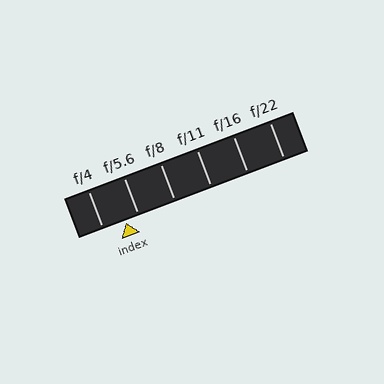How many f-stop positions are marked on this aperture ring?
There are 6 f-stop positions marked.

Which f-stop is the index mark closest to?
The index mark is closest to f/5.6.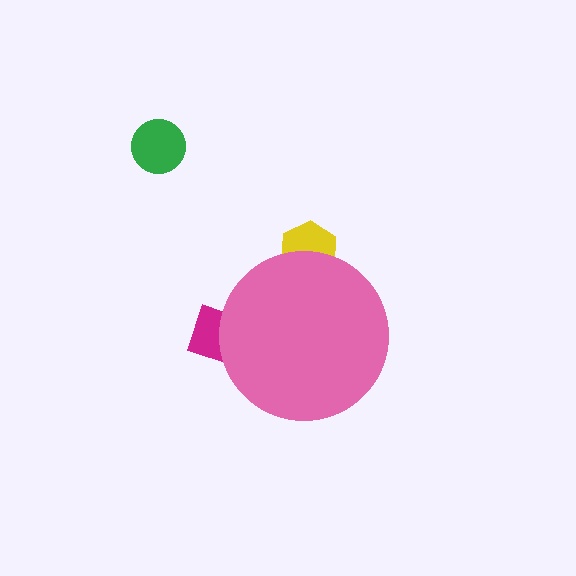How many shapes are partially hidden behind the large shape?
2 shapes are partially hidden.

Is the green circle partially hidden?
No, the green circle is fully visible.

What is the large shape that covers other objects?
A pink circle.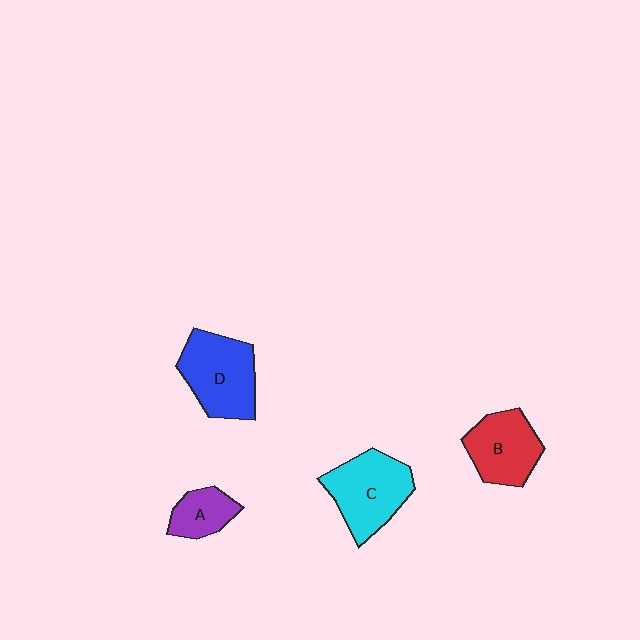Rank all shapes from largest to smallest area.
From largest to smallest: D (blue), C (cyan), B (red), A (purple).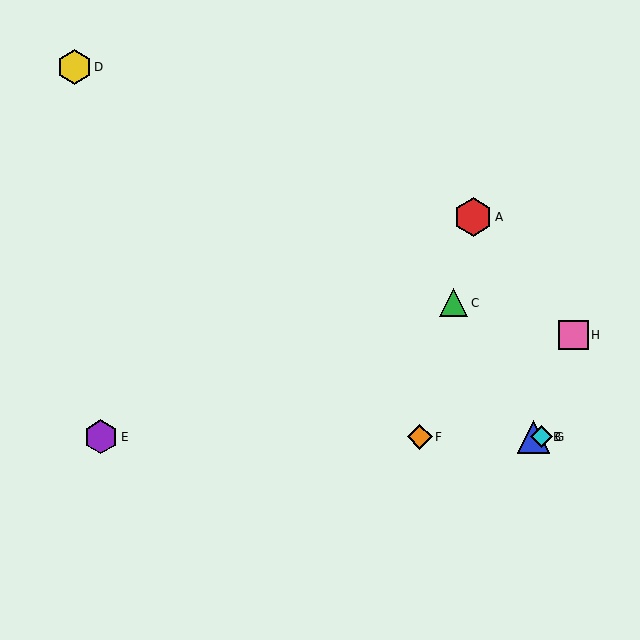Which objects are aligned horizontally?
Objects B, E, F, G are aligned horizontally.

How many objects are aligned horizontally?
4 objects (B, E, F, G) are aligned horizontally.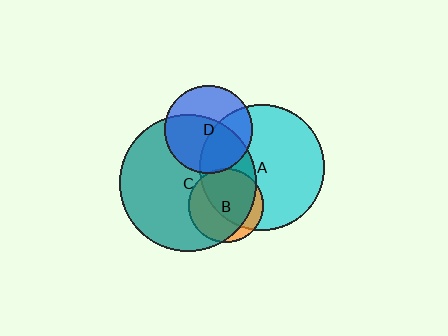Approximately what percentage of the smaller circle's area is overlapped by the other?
Approximately 5%.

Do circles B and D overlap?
Yes.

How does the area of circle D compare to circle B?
Approximately 1.4 times.